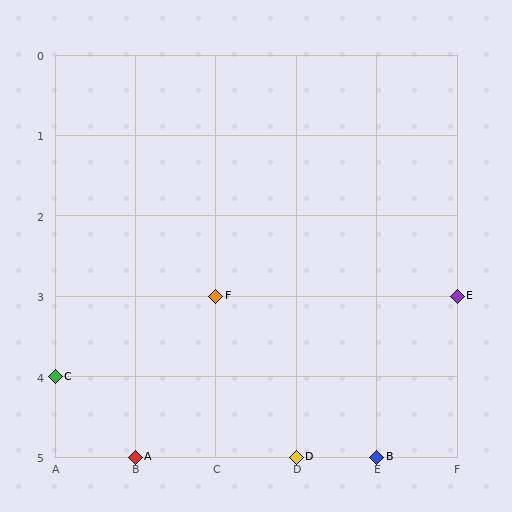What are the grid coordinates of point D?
Point D is at grid coordinates (D, 5).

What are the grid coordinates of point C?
Point C is at grid coordinates (A, 4).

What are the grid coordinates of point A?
Point A is at grid coordinates (B, 5).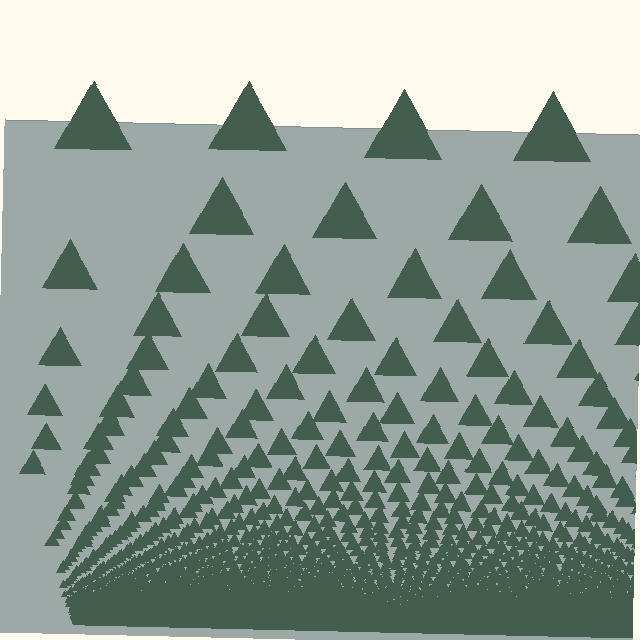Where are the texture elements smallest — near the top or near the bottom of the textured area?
Near the bottom.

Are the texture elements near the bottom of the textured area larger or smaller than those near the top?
Smaller. The gradient is inverted — elements near the bottom are smaller and denser.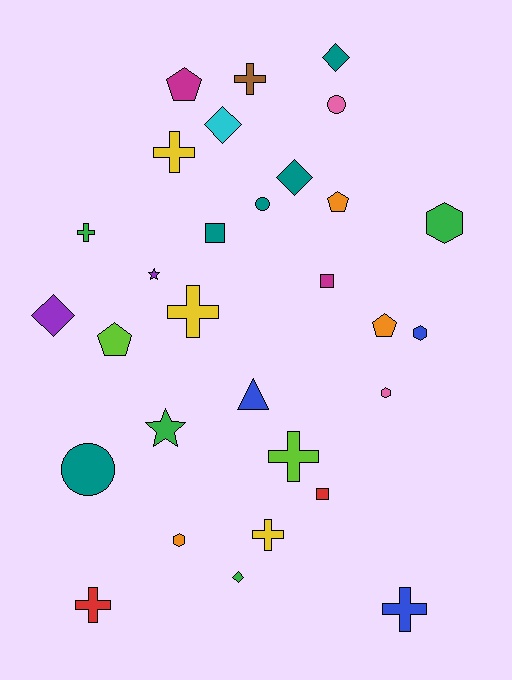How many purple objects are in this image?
There are 2 purple objects.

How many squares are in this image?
There are 3 squares.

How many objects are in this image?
There are 30 objects.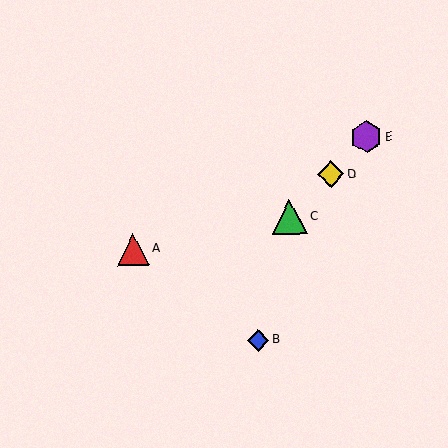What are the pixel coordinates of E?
Object E is at (366, 137).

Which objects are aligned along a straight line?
Objects C, D, E are aligned along a straight line.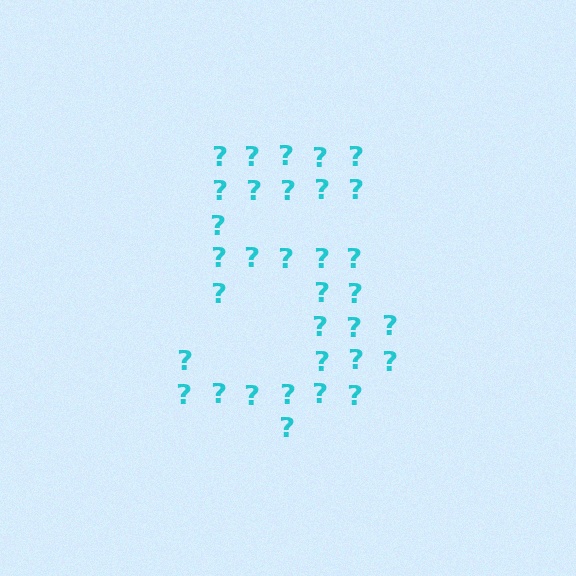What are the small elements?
The small elements are question marks.